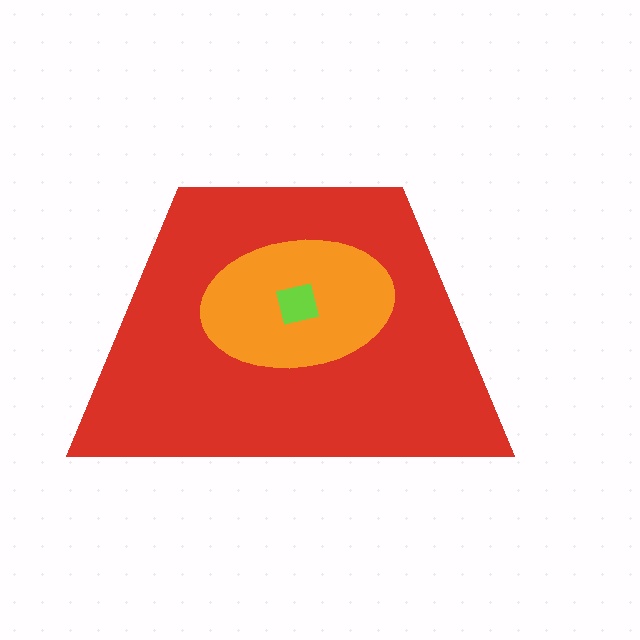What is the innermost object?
The lime square.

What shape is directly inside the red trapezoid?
The orange ellipse.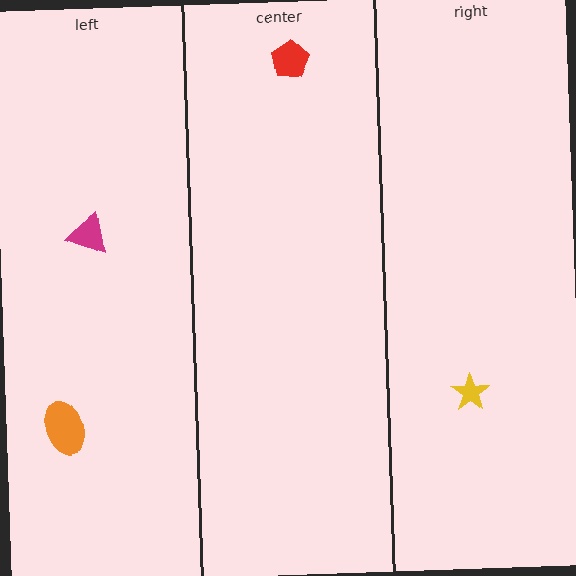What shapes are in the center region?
The red pentagon.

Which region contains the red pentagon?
The center region.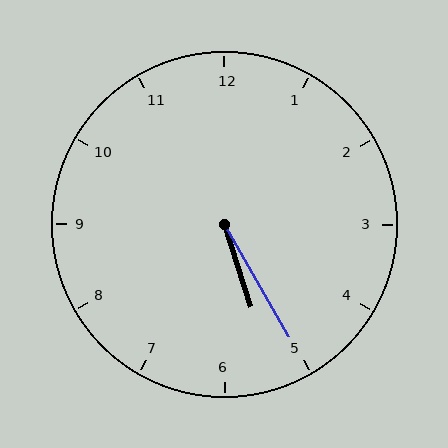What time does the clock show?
5:25.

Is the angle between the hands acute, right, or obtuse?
It is acute.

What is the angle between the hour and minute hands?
Approximately 12 degrees.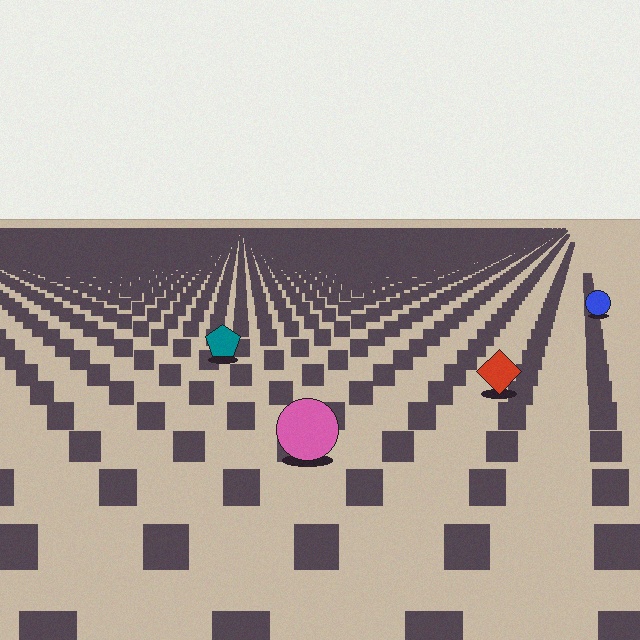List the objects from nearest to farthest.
From nearest to farthest: the pink circle, the red diamond, the teal pentagon, the blue circle.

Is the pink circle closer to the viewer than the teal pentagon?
Yes. The pink circle is closer — you can tell from the texture gradient: the ground texture is coarser near it.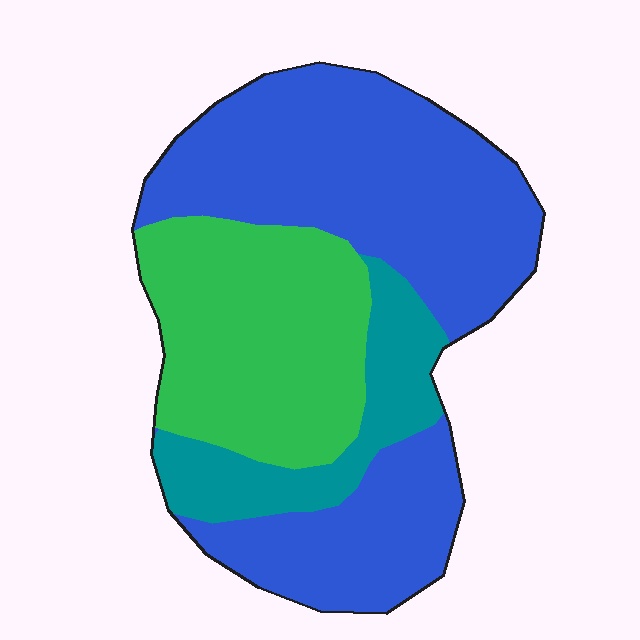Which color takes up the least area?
Teal, at roughly 15%.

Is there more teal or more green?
Green.